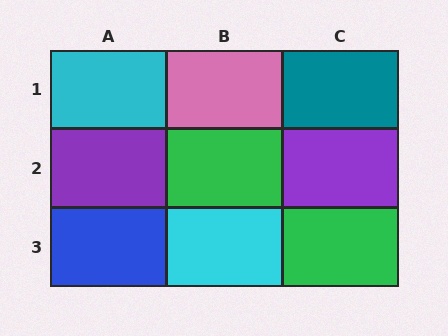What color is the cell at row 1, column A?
Cyan.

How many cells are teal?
1 cell is teal.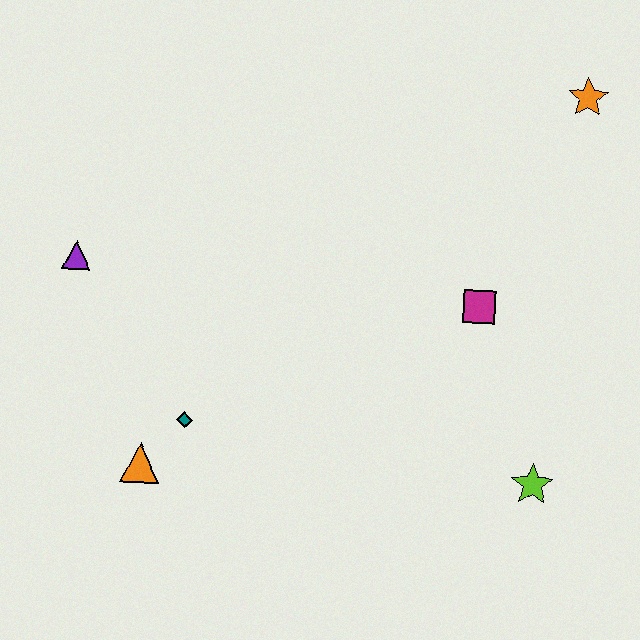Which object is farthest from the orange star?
The orange triangle is farthest from the orange star.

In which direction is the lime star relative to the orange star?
The lime star is below the orange star.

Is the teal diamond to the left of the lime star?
Yes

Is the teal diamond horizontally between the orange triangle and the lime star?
Yes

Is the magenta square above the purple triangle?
No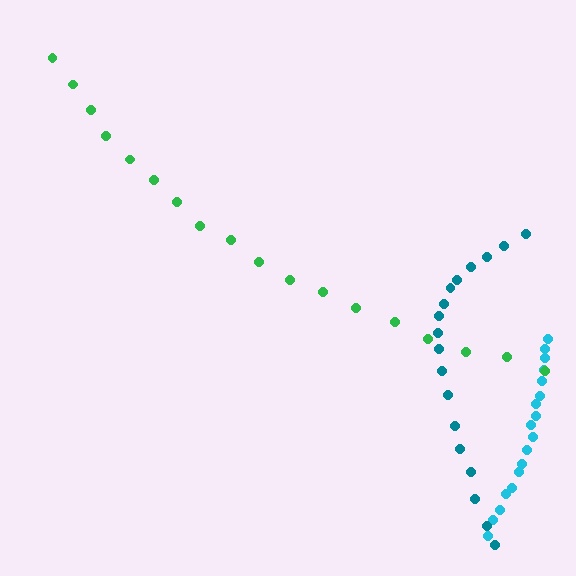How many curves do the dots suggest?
There are 3 distinct paths.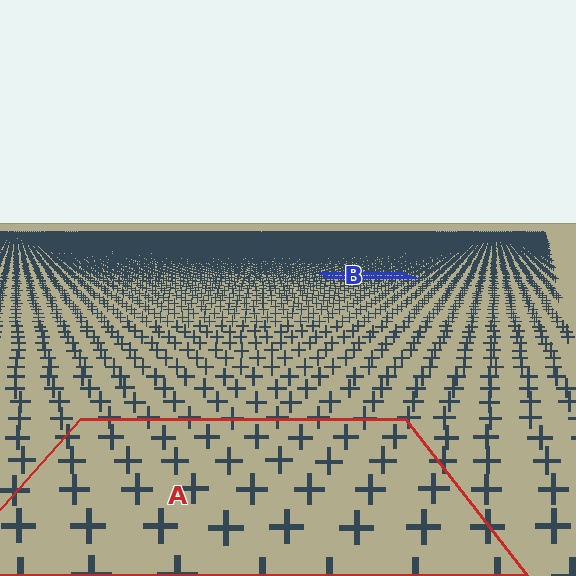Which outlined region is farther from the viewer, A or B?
Region B is farther from the viewer — the texture elements inside it appear smaller and more densely packed.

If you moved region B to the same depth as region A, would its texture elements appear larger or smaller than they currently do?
They would appear larger. At a closer depth, the same texture elements are projected at a bigger on-screen size.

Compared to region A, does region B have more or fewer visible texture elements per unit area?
Region B has more texture elements per unit area — they are packed more densely because it is farther away.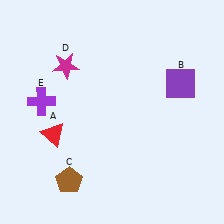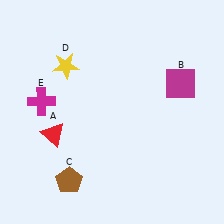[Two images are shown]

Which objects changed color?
B changed from purple to magenta. D changed from magenta to yellow. E changed from purple to magenta.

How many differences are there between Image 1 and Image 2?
There are 3 differences between the two images.